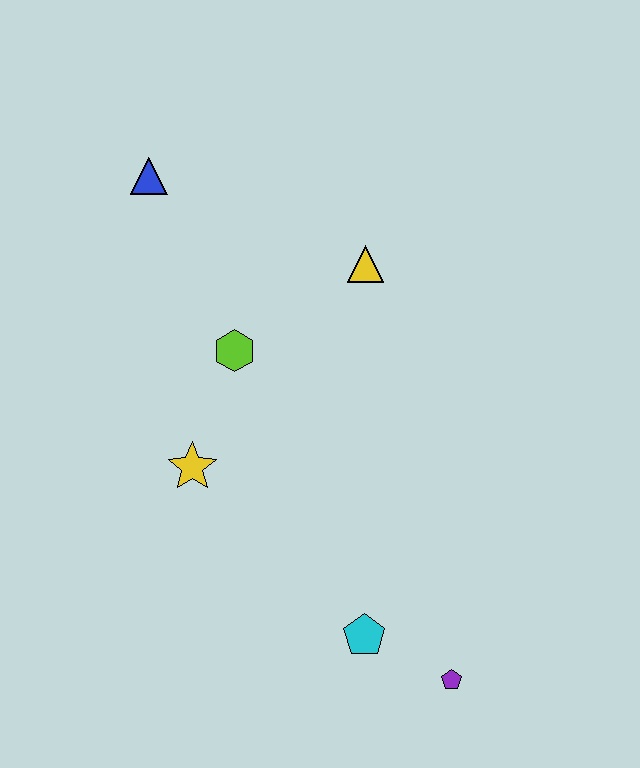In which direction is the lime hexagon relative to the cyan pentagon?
The lime hexagon is above the cyan pentagon.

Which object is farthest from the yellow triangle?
The purple pentagon is farthest from the yellow triangle.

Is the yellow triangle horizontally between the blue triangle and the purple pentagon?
Yes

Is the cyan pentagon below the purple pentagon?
No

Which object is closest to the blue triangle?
The lime hexagon is closest to the blue triangle.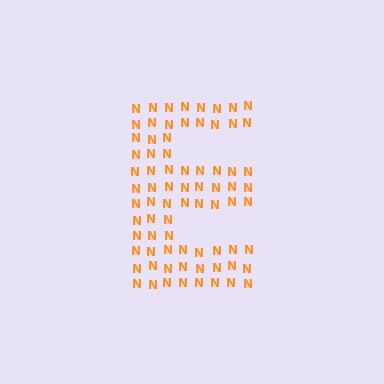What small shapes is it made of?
It is made of small letter N's.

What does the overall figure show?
The overall figure shows the letter E.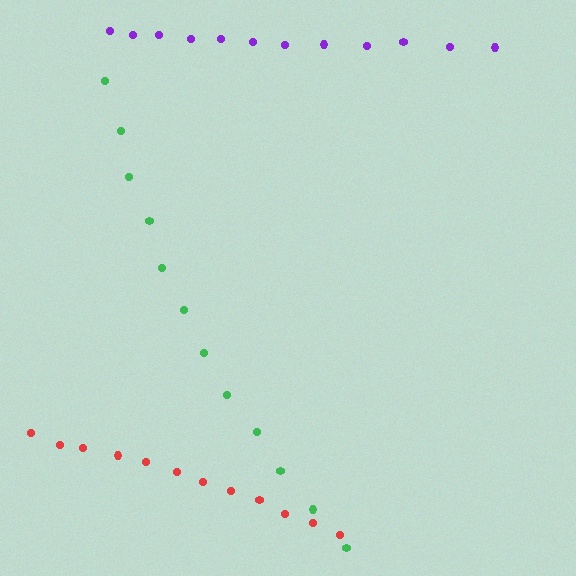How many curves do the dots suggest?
There are 3 distinct paths.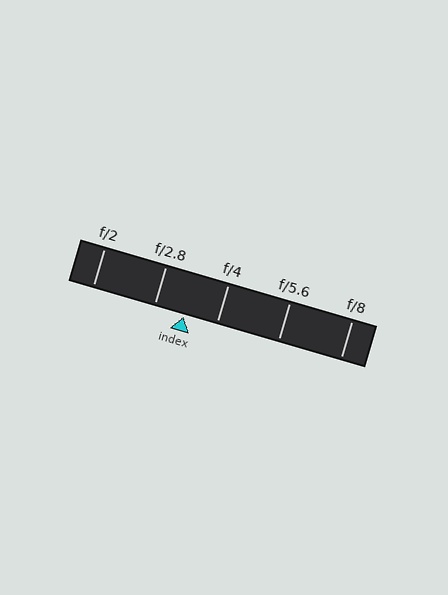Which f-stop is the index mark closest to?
The index mark is closest to f/2.8.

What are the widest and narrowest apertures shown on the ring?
The widest aperture shown is f/2 and the narrowest is f/8.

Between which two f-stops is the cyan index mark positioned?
The index mark is between f/2.8 and f/4.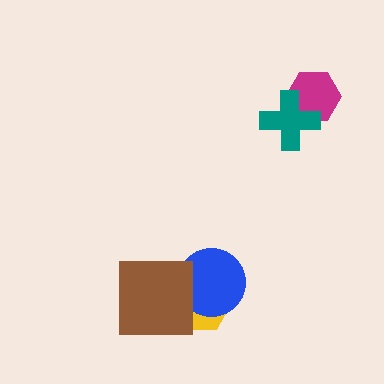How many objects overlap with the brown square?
2 objects overlap with the brown square.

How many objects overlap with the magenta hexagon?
1 object overlaps with the magenta hexagon.